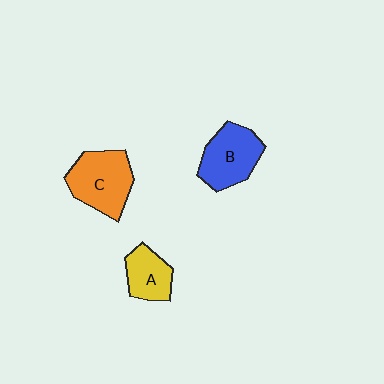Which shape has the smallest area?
Shape A (yellow).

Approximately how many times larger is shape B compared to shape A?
Approximately 1.4 times.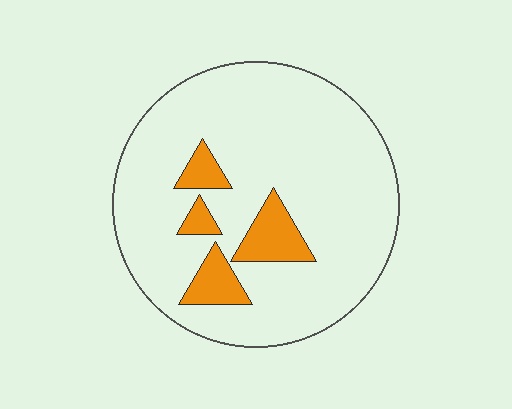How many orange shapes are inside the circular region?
4.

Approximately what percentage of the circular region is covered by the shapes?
Approximately 15%.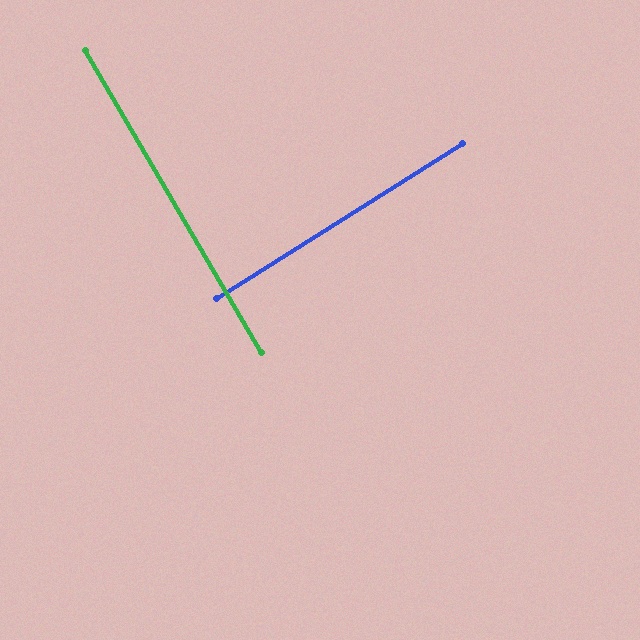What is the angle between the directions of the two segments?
Approximately 88 degrees.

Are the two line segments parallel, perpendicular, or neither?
Perpendicular — they meet at approximately 88°.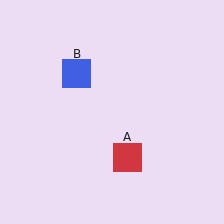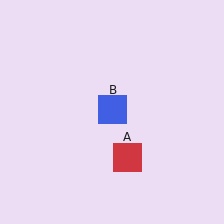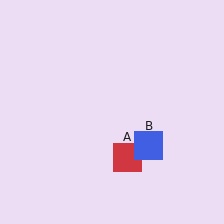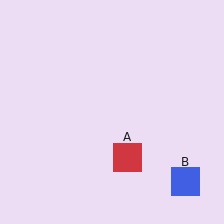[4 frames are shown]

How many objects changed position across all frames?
1 object changed position: blue square (object B).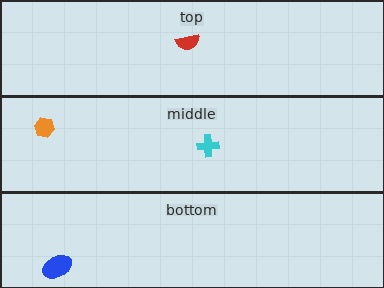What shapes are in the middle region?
The cyan cross, the orange hexagon.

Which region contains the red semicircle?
The top region.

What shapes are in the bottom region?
The blue ellipse.